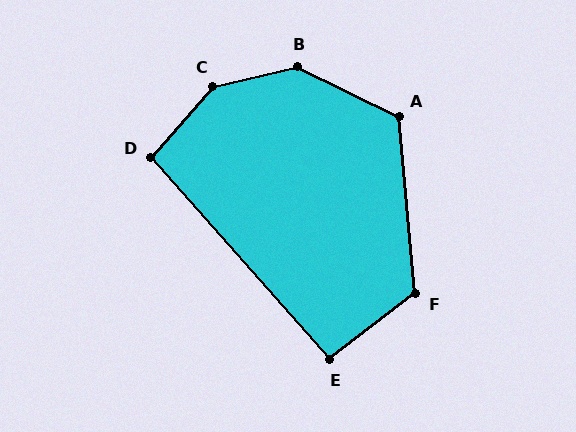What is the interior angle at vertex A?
Approximately 121 degrees (obtuse).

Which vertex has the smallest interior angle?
E, at approximately 94 degrees.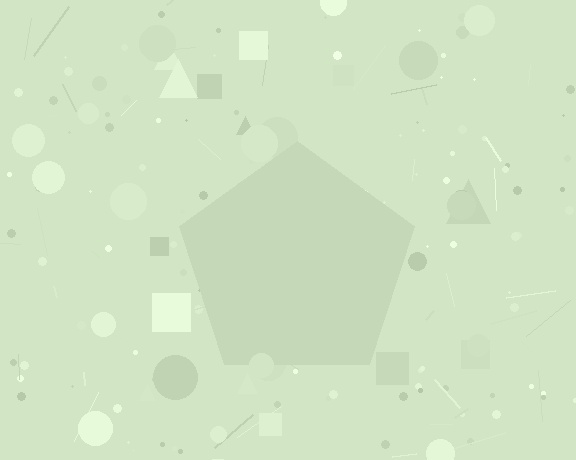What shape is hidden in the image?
A pentagon is hidden in the image.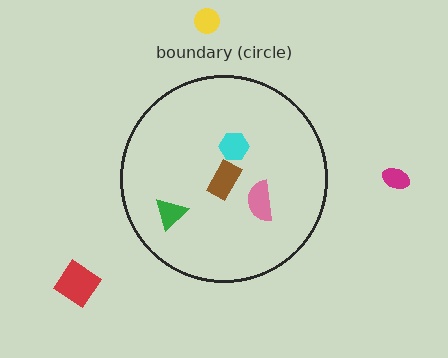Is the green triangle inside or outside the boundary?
Inside.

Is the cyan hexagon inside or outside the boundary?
Inside.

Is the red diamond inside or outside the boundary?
Outside.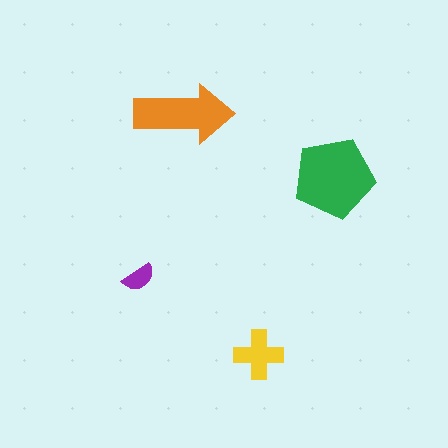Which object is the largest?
The green pentagon.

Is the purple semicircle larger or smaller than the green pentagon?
Smaller.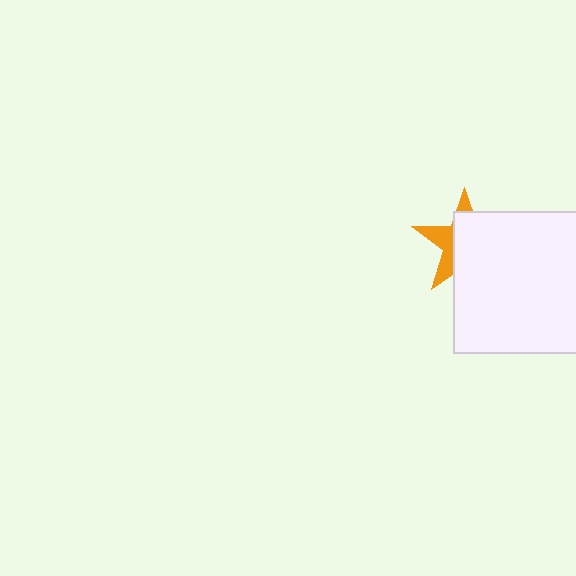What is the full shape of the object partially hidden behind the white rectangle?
The partially hidden object is an orange star.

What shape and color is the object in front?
The object in front is a white rectangle.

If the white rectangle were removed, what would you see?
You would see the complete orange star.